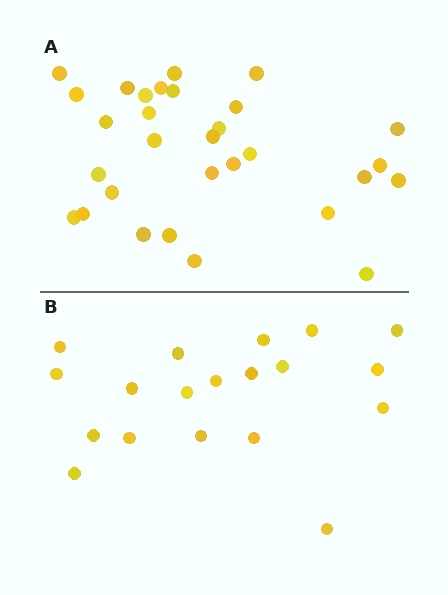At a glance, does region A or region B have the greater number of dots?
Region A (the top region) has more dots.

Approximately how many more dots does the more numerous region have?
Region A has roughly 12 or so more dots than region B.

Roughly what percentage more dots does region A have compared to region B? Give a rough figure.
About 60% more.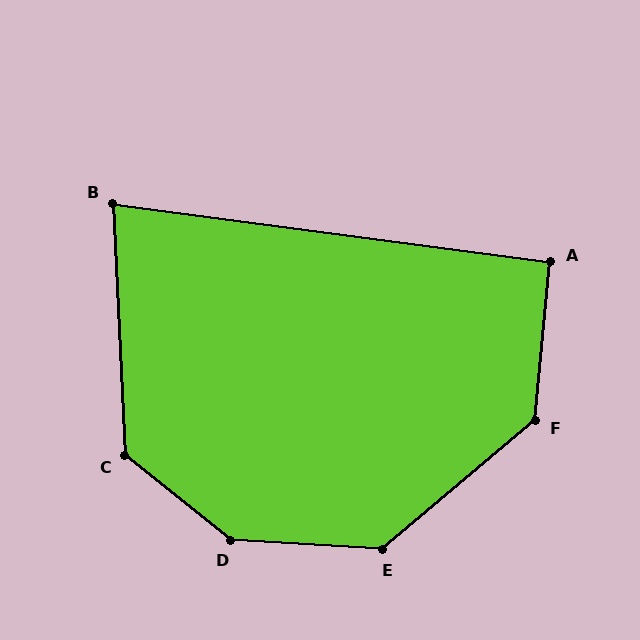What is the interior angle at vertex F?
Approximately 135 degrees (obtuse).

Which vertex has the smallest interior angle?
B, at approximately 80 degrees.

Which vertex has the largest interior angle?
D, at approximately 145 degrees.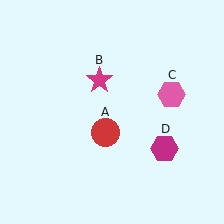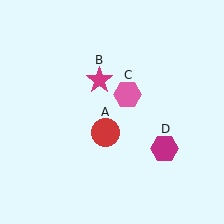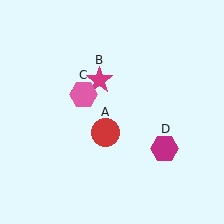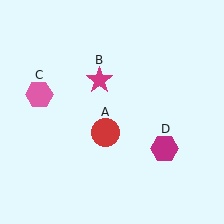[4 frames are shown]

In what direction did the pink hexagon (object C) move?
The pink hexagon (object C) moved left.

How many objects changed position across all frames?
1 object changed position: pink hexagon (object C).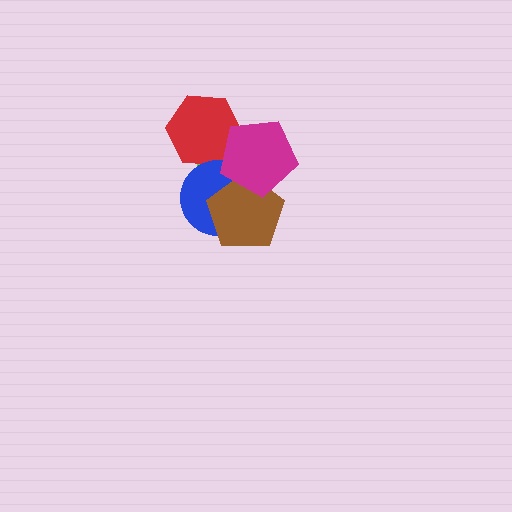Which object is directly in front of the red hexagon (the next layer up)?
The blue circle is directly in front of the red hexagon.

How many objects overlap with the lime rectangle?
4 objects overlap with the lime rectangle.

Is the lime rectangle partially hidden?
Yes, it is partially covered by another shape.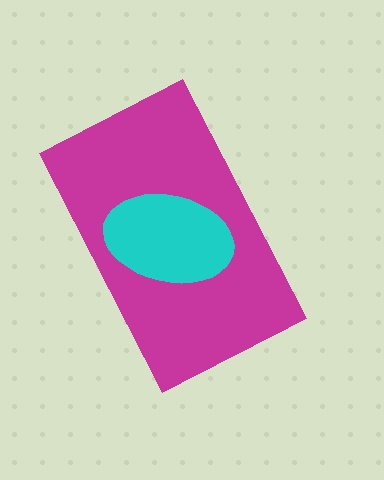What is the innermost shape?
The cyan ellipse.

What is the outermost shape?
The magenta rectangle.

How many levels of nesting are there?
2.